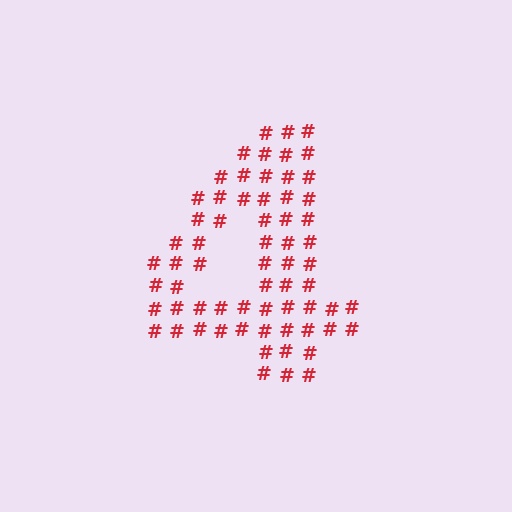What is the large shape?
The large shape is the digit 4.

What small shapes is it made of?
It is made of small hash symbols.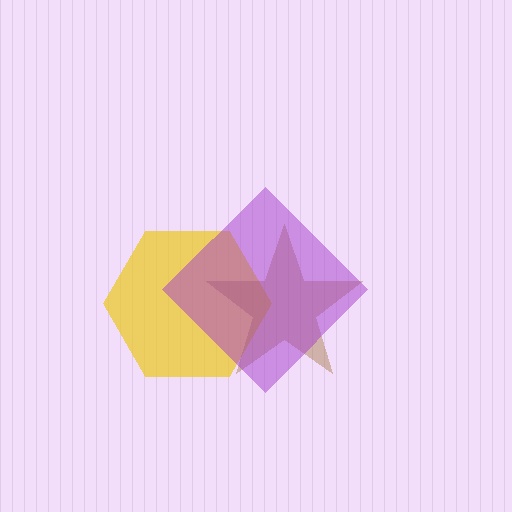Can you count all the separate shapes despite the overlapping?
Yes, there are 3 separate shapes.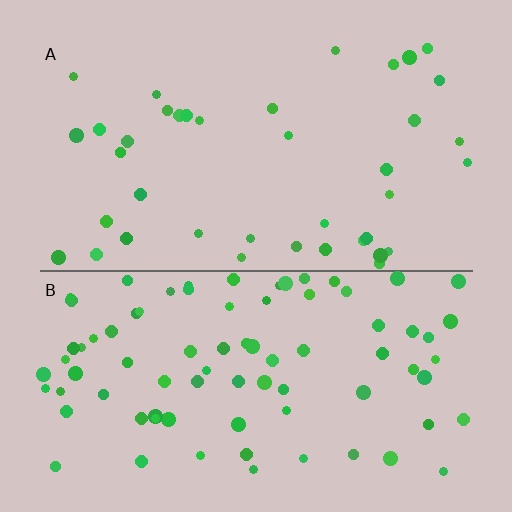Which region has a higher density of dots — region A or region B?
B (the bottom).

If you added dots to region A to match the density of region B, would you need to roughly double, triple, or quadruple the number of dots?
Approximately double.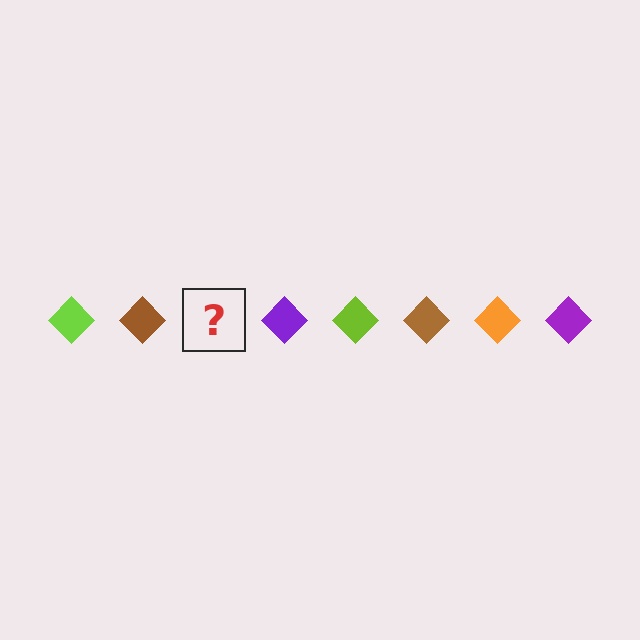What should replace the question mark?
The question mark should be replaced with an orange diamond.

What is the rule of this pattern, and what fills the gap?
The rule is that the pattern cycles through lime, brown, orange, purple diamonds. The gap should be filled with an orange diamond.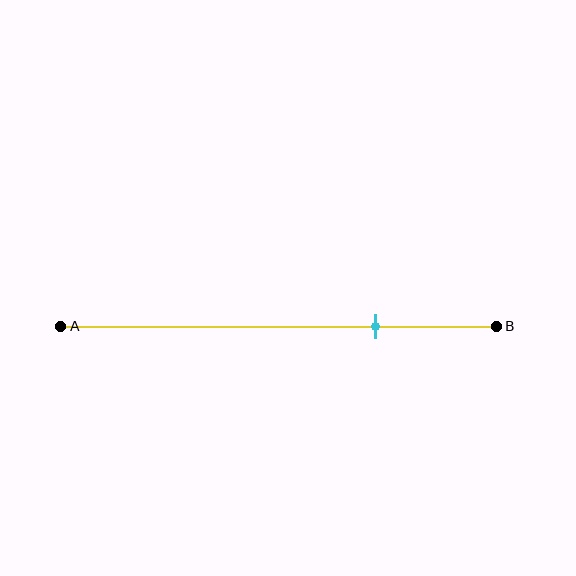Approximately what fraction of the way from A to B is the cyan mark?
The cyan mark is approximately 70% of the way from A to B.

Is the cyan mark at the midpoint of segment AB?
No, the mark is at about 70% from A, not at the 50% midpoint.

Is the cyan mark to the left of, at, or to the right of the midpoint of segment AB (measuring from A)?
The cyan mark is to the right of the midpoint of segment AB.